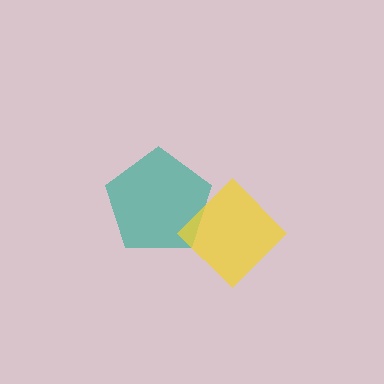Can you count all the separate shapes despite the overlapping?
Yes, there are 2 separate shapes.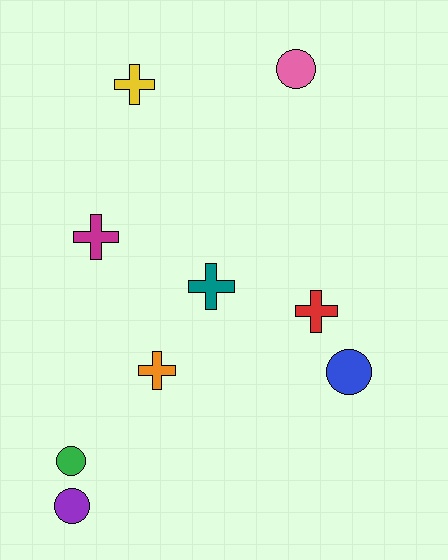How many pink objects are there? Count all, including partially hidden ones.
There is 1 pink object.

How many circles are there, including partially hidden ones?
There are 4 circles.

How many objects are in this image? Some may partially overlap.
There are 9 objects.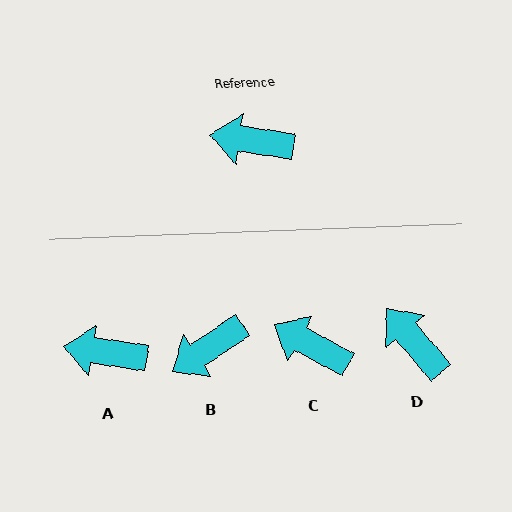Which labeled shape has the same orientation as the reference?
A.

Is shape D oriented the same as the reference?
No, it is off by about 41 degrees.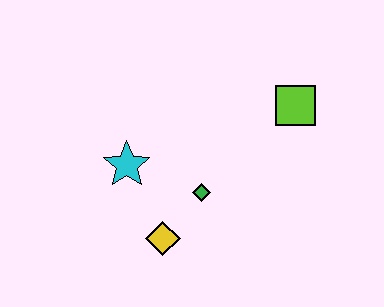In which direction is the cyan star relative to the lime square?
The cyan star is to the left of the lime square.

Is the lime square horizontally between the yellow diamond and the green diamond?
No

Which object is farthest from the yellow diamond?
The lime square is farthest from the yellow diamond.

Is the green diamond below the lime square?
Yes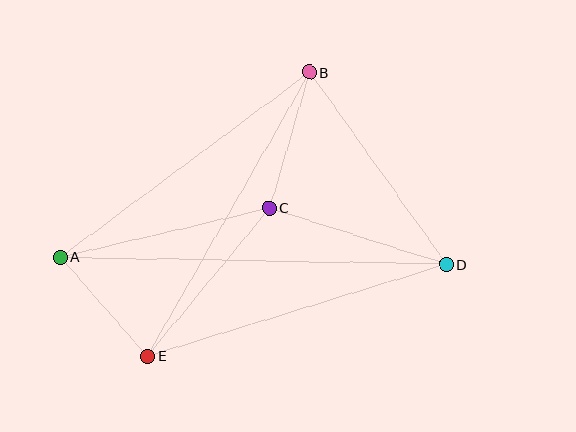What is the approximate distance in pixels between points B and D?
The distance between B and D is approximately 236 pixels.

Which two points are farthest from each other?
Points A and D are farthest from each other.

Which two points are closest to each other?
Points A and E are closest to each other.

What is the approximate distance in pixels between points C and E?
The distance between C and E is approximately 192 pixels.